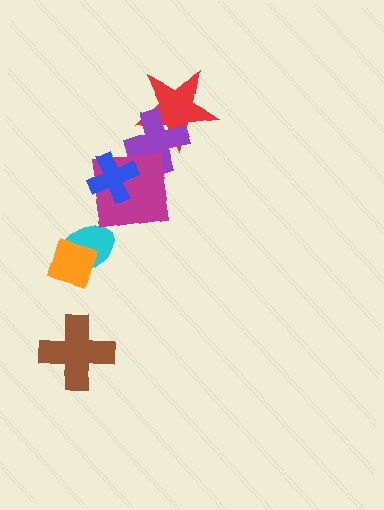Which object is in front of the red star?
The purple cross is in front of the red star.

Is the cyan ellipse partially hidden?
Yes, it is partially covered by another shape.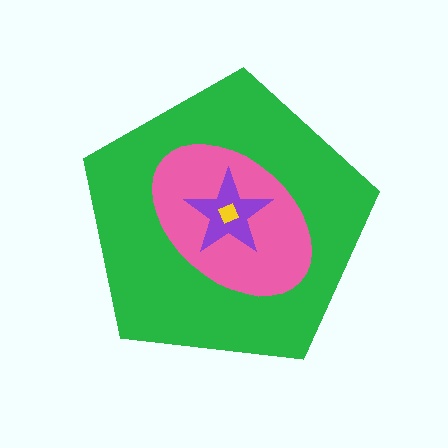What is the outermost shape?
The green pentagon.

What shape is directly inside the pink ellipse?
The purple star.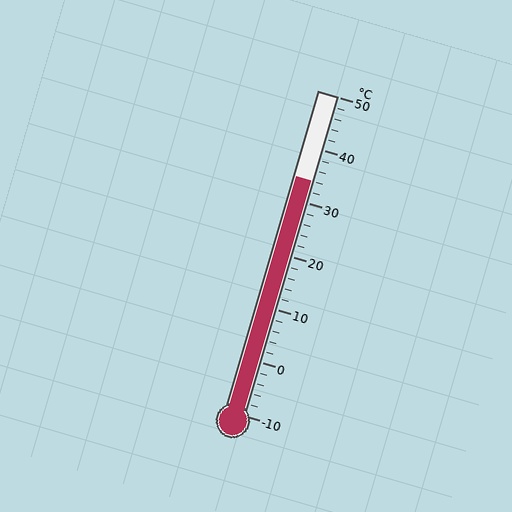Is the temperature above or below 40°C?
The temperature is below 40°C.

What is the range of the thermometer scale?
The thermometer scale ranges from -10°C to 50°C.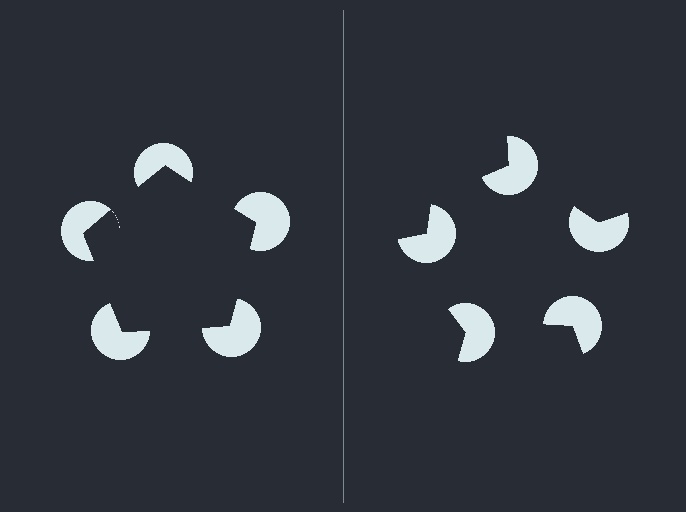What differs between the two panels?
The pac-man discs are positioned identically on both sides; only the wedge orientations differ. On the left they align to a pentagon; on the right they are misaligned.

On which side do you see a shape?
An illusory pentagon appears on the left side. On the right side the wedge cuts are rotated, so no coherent shape forms.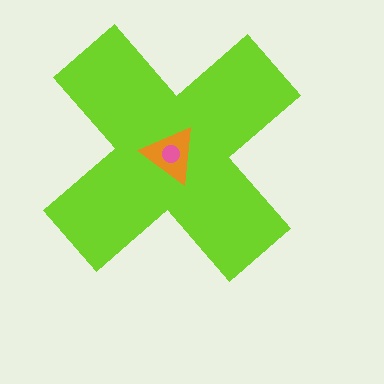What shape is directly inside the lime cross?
The orange triangle.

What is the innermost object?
The pink circle.